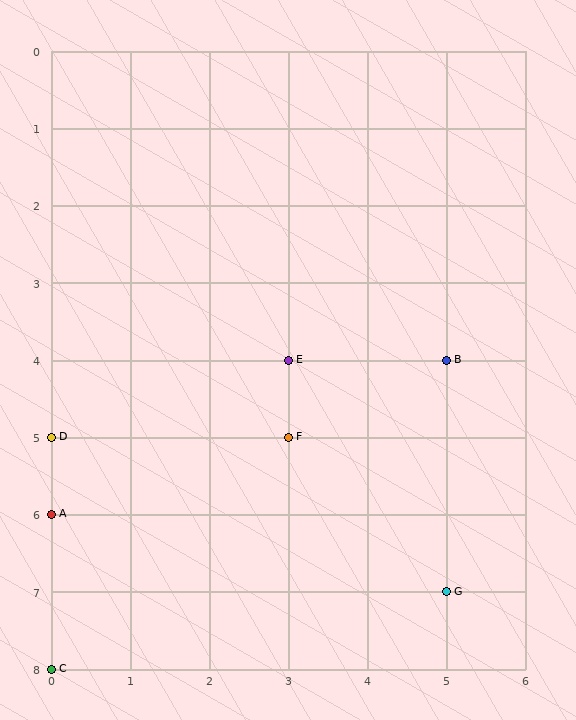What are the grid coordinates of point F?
Point F is at grid coordinates (3, 5).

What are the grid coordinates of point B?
Point B is at grid coordinates (5, 4).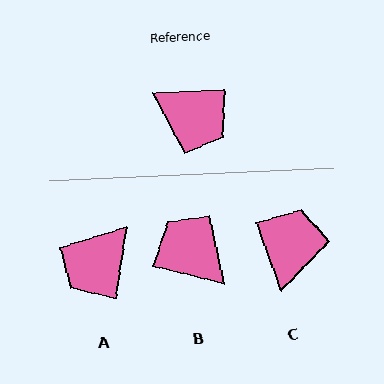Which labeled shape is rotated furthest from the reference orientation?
B, about 164 degrees away.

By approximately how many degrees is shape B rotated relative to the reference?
Approximately 164 degrees counter-clockwise.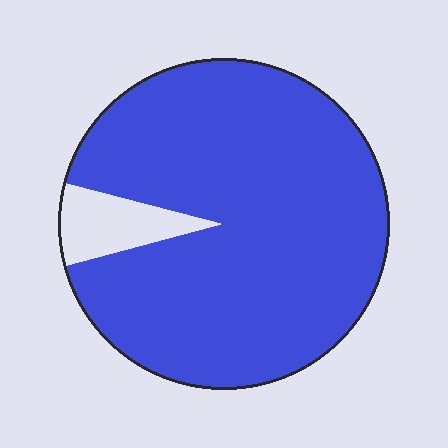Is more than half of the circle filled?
Yes.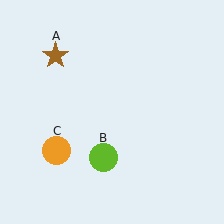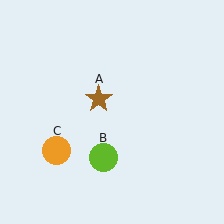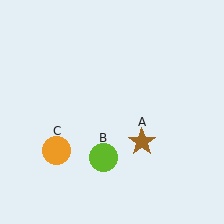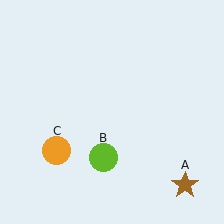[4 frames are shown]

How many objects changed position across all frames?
1 object changed position: brown star (object A).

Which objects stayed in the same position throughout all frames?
Lime circle (object B) and orange circle (object C) remained stationary.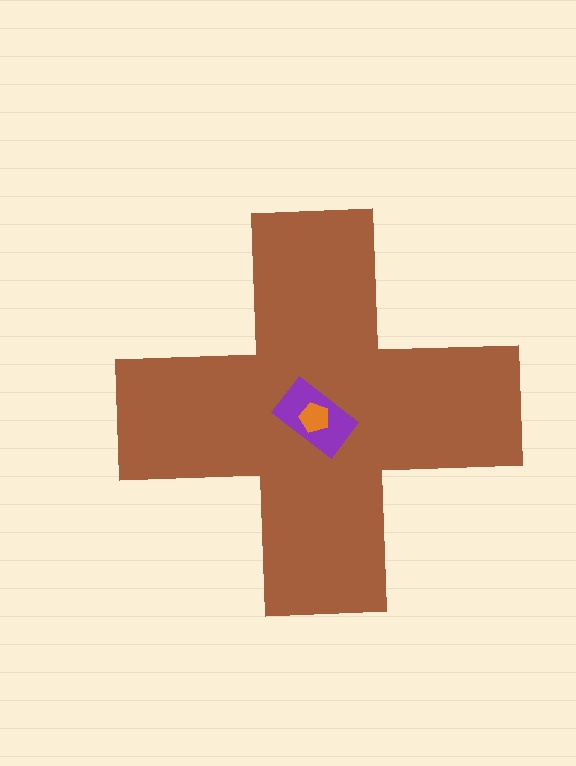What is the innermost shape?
The orange pentagon.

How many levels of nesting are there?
3.